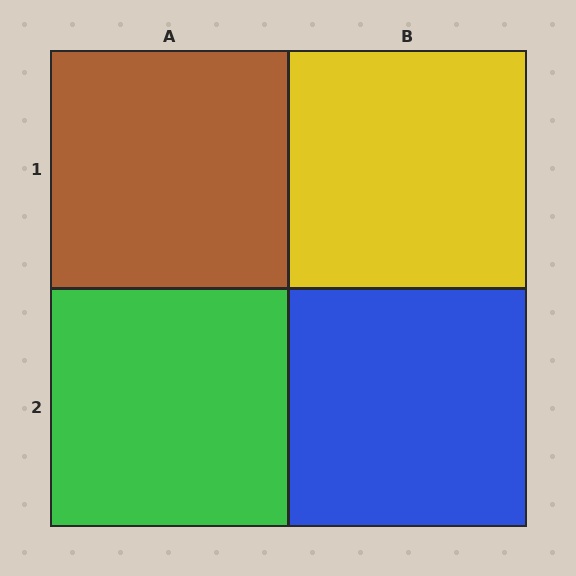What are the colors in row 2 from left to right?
Green, blue.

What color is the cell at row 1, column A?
Brown.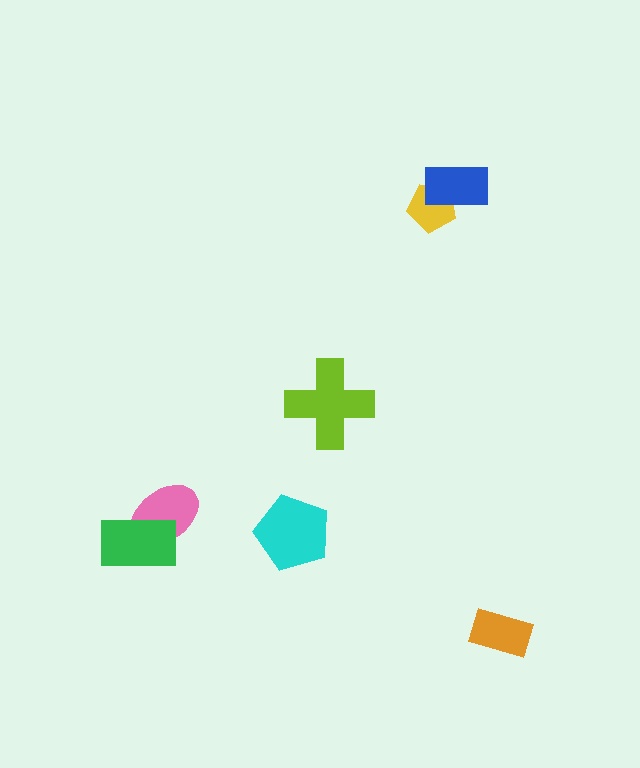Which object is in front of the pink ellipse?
The green rectangle is in front of the pink ellipse.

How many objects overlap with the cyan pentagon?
0 objects overlap with the cyan pentagon.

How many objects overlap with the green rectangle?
1 object overlaps with the green rectangle.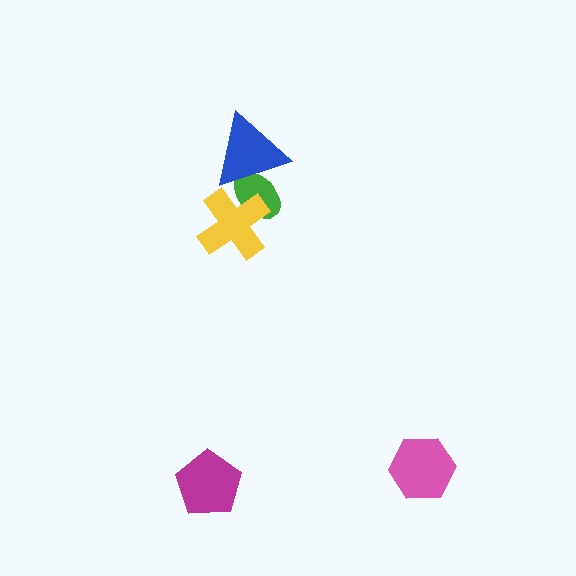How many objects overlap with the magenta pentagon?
0 objects overlap with the magenta pentagon.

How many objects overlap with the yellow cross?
2 objects overlap with the yellow cross.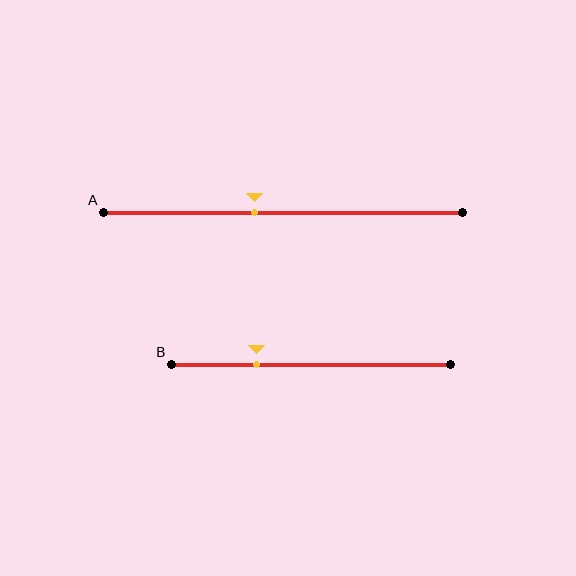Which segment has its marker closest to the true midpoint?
Segment A has its marker closest to the true midpoint.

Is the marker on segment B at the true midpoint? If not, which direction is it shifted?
No, the marker on segment B is shifted to the left by about 20% of the segment length.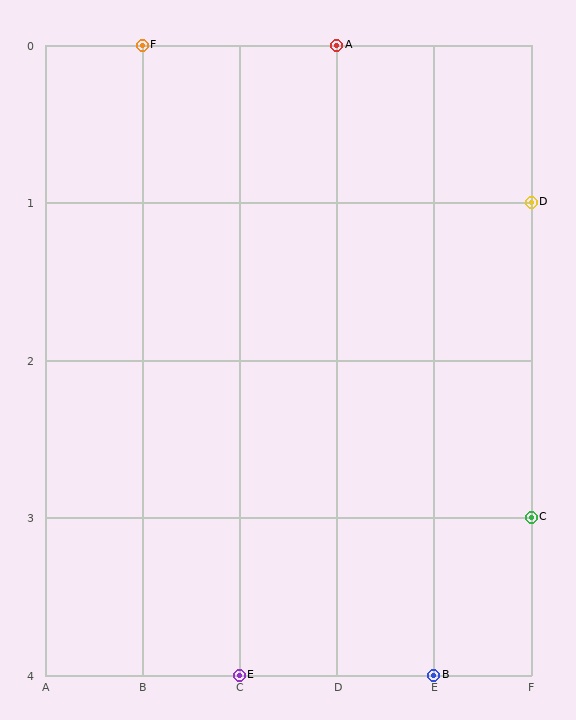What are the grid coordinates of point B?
Point B is at grid coordinates (E, 4).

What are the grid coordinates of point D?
Point D is at grid coordinates (F, 1).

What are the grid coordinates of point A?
Point A is at grid coordinates (D, 0).